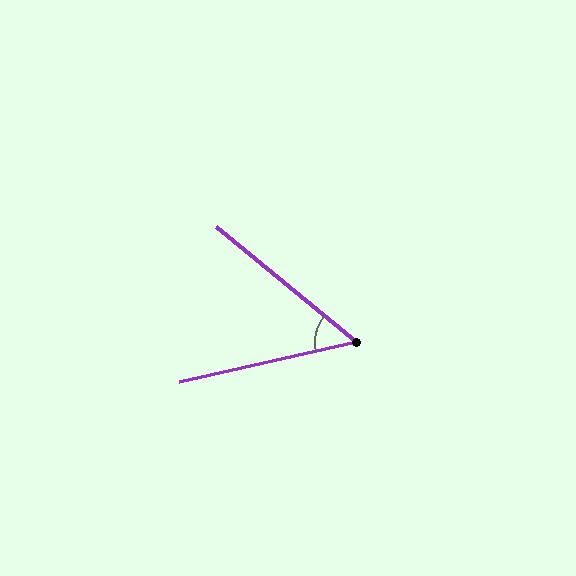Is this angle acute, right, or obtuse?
It is acute.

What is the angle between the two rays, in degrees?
Approximately 52 degrees.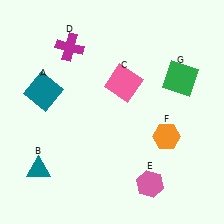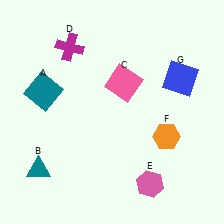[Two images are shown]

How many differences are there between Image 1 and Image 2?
There is 1 difference between the two images.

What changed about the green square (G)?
In Image 1, G is green. In Image 2, it changed to blue.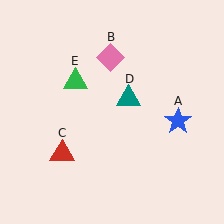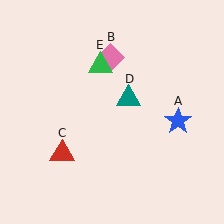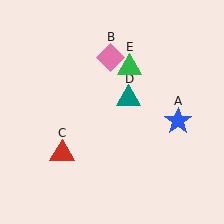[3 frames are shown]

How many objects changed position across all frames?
1 object changed position: green triangle (object E).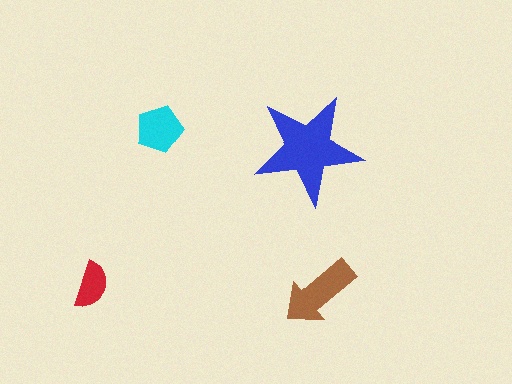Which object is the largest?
The blue star.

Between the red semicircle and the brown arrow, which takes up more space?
The brown arrow.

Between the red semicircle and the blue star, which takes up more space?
The blue star.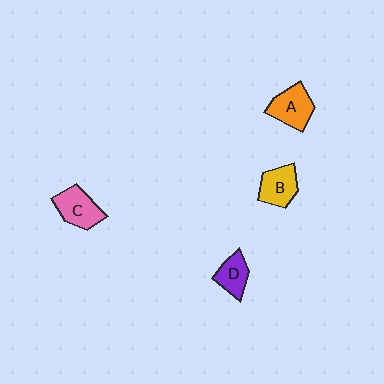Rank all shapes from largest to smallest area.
From largest to smallest: A (orange), C (pink), B (yellow), D (purple).